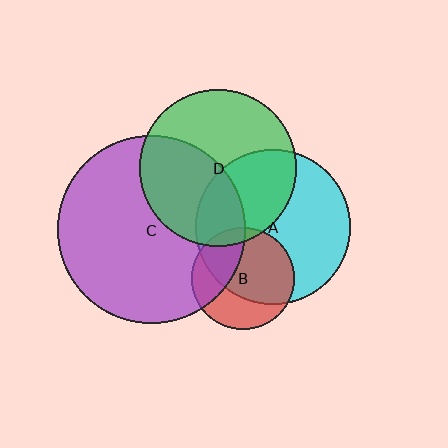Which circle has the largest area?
Circle C (purple).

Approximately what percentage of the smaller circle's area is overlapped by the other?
Approximately 45%.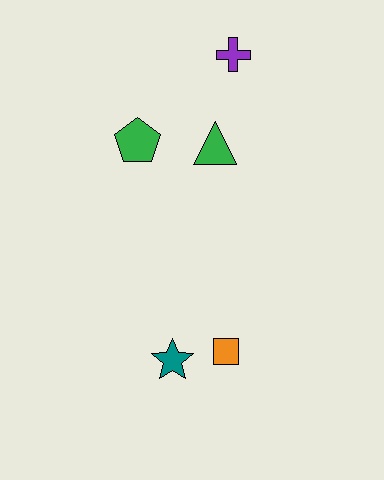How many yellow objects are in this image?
There are no yellow objects.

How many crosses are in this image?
There is 1 cross.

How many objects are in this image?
There are 5 objects.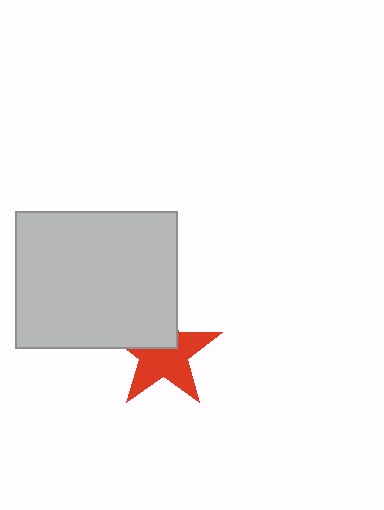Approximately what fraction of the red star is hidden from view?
Roughly 38% of the red star is hidden behind the light gray rectangle.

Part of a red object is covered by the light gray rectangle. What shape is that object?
It is a star.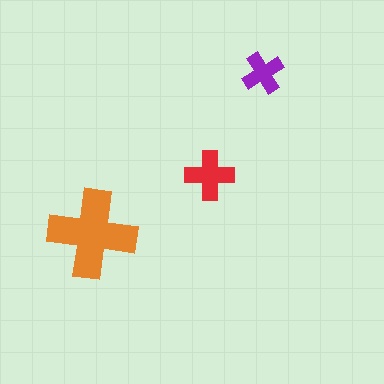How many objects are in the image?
There are 3 objects in the image.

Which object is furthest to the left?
The orange cross is leftmost.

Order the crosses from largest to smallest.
the orange one, the red one, the purple one.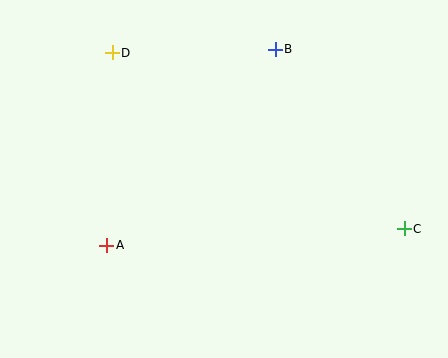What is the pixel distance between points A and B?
The distance between A and B is 258 pixels.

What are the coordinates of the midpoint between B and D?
The midpoint between B and D is at (194, 51).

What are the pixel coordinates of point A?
Point A is at (107, 245).